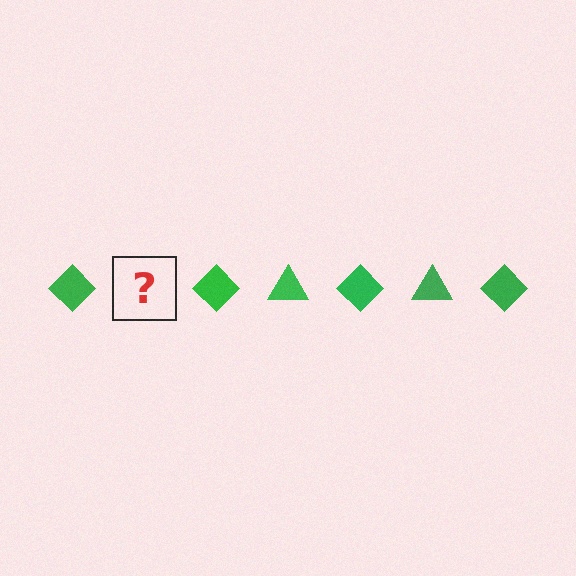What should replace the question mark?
The question mark should be replaced with a green triangle.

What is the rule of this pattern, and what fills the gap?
The rule is that the pattern cycles through diamond, triangle shapes in green. The gap should be filled with a green triangle.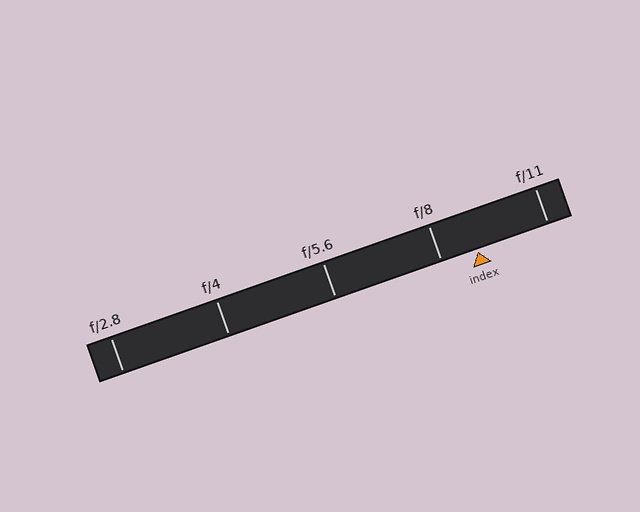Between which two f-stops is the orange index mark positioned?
The index mark is between f/8 and f/11.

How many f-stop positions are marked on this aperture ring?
There are 5 f-stop positions marked.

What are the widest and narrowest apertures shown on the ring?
The widest aperture shown is f/2.8 and the narrowest is f/11.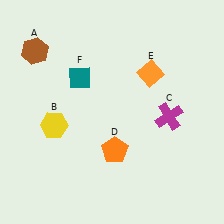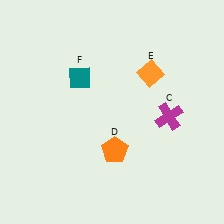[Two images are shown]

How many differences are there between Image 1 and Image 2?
There are 2 differences between the two images.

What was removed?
The yellow hexagon (B), the brown hexagon (A) were removed in Image 2.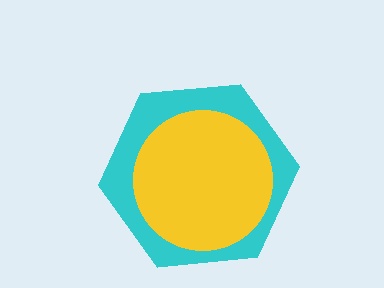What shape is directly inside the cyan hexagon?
The yellow circle.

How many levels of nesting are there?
2.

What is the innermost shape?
The yellow circle.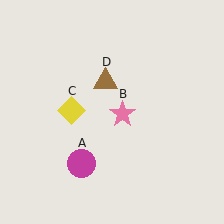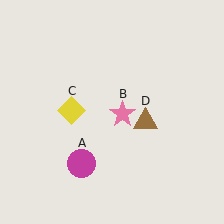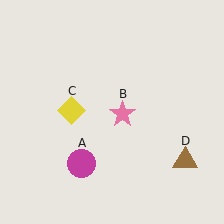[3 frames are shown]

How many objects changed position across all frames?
1 object changed position: brown triangle (object D).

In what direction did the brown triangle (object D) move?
The brown triangle (object D) moved down and to the right.